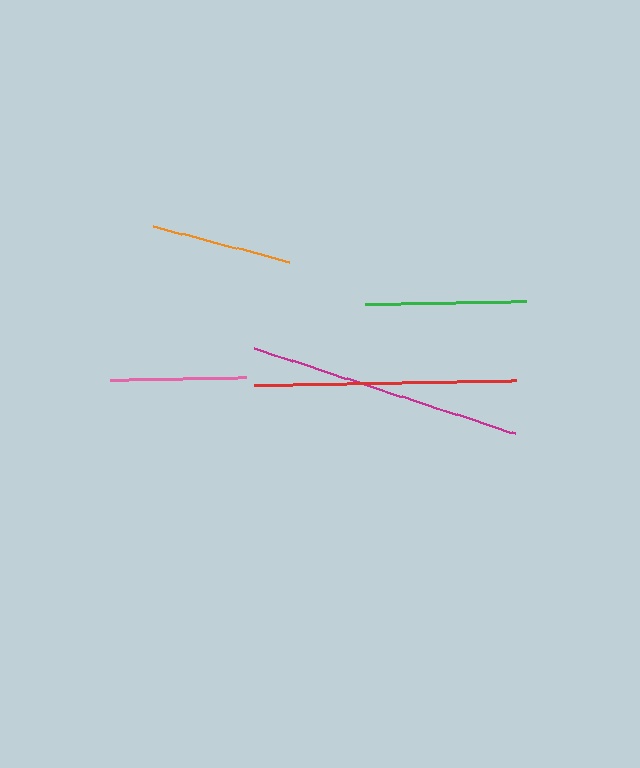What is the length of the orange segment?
The orange segment is approximately 140 pixels long.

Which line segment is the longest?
The magenta line is the longest at approximately 275 pixels.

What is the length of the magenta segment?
The magenta segment is approximately 275 pixels long.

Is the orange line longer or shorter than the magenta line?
The magenta line is longer than the orange line.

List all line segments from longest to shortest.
From longest to shortest: magenta, red, green, orange, pink.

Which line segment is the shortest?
The pink line is the shortest at approximately 135 pixels.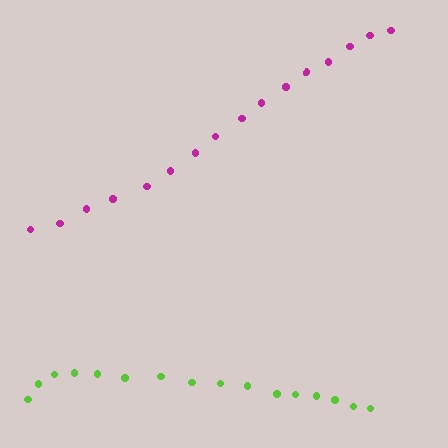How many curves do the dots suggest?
There are 2 distinct paths.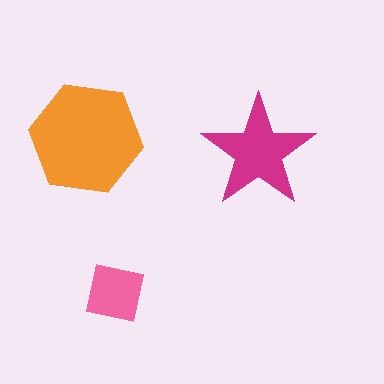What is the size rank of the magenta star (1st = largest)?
2nd.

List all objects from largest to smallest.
The orange hexagon, the magenta star, the pink square.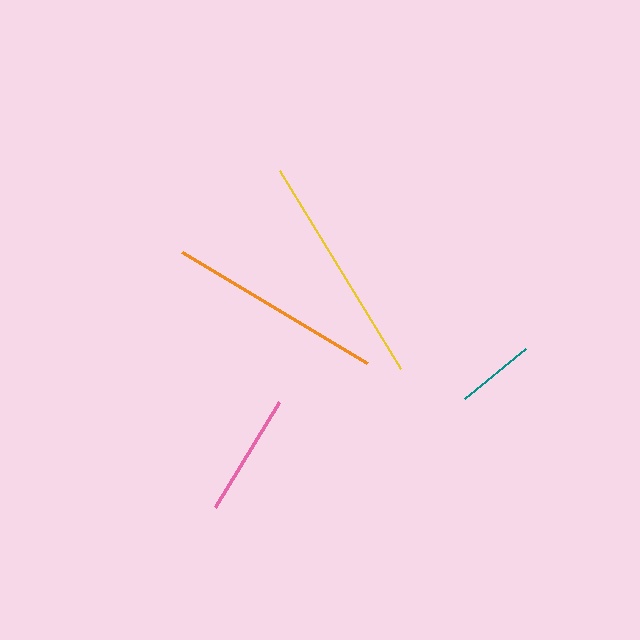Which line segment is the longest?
The yellow line is the longest at approximately 233 pixels.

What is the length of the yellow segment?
The yellow segment is approximately 233 pixels long.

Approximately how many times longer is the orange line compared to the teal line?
The orange line is approximately 2.7 times the length of the teal line.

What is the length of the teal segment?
The teal segment is approximately 79 pixels long.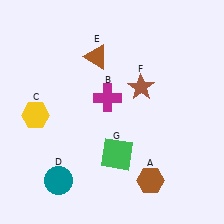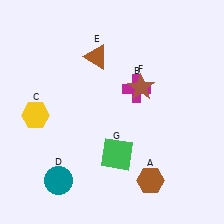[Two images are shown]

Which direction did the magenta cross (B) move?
The magenta cross (B) moved right.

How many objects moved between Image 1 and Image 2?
1 object moved between the two images.